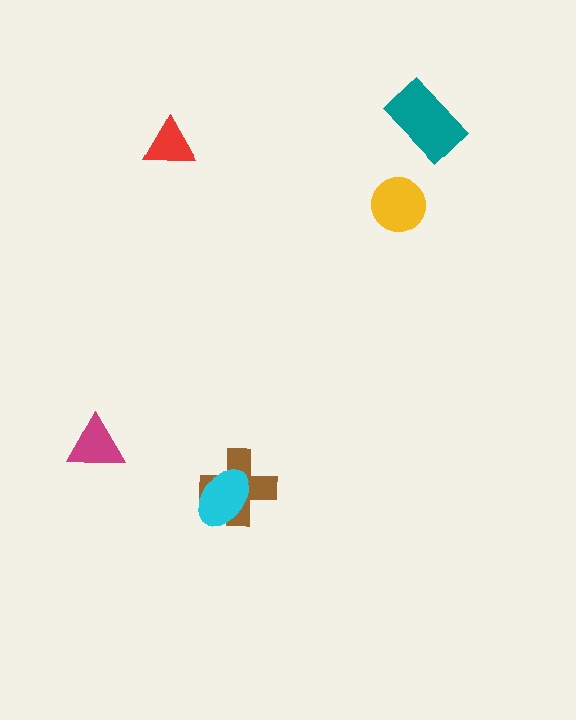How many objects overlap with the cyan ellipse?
1 object overlaps with the cyan ellipse.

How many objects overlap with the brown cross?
1 object overlaps with the brown cross.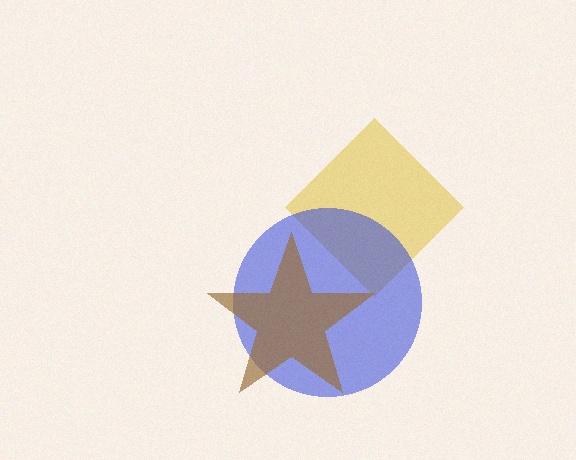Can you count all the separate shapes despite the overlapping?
Yes, there are 3 separate shapes.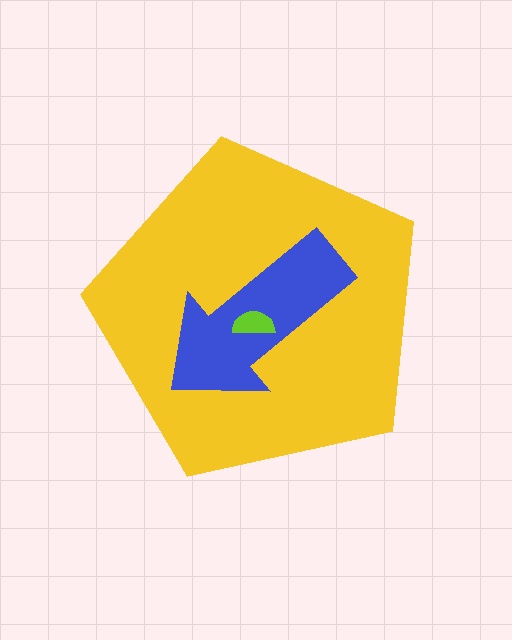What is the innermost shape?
The lime semicircle.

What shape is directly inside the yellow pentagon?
The blue arrow.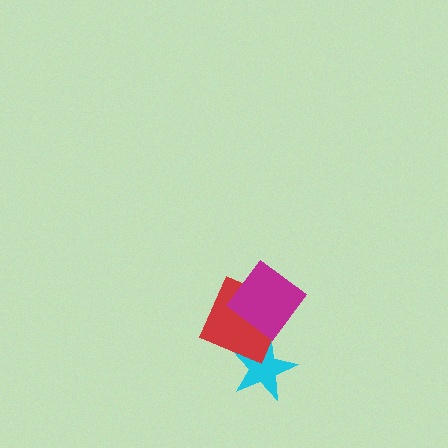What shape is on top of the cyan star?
The red square is on top of the cyan star.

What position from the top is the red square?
The red square is 2nd from the top.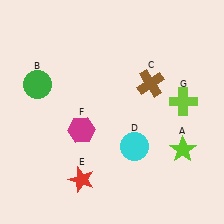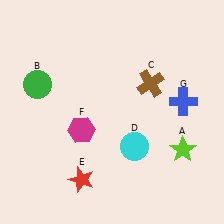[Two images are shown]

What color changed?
The cross (G) changed from lime in Image 1 to blue in Image 2.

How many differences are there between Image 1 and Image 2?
There is 1 difference between the two images.